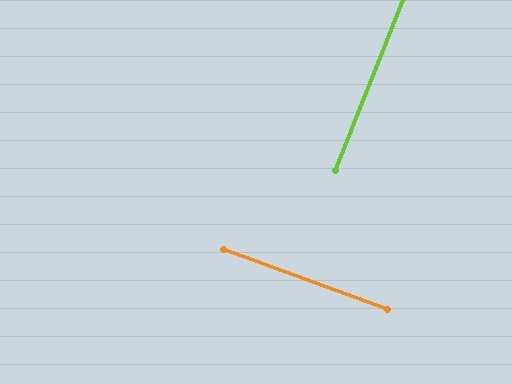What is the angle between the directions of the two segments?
Approximately 88 degrees.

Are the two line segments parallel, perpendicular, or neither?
Perpendicular — they meet at approximately 88°.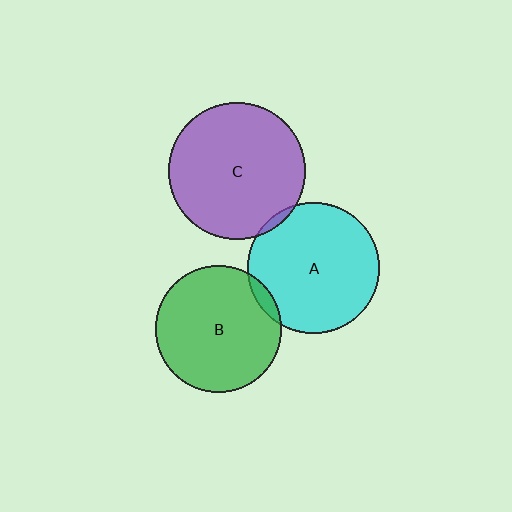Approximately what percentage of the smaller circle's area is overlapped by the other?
Approximately 5%.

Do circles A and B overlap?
Yes.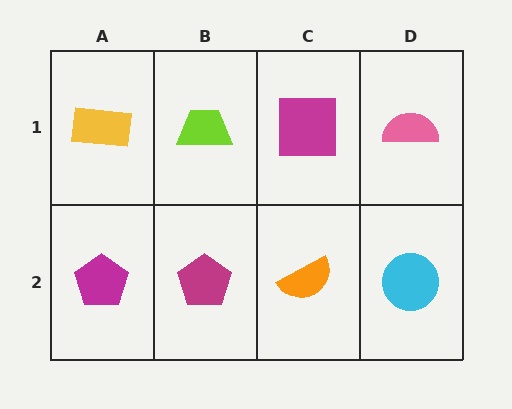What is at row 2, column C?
An orange semicircle.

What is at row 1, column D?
A pink semicircle.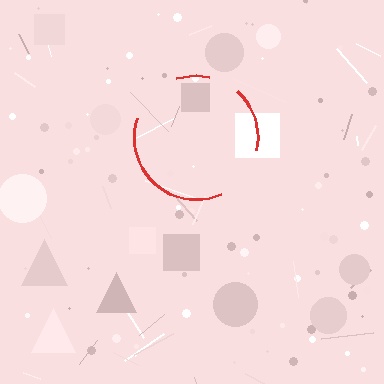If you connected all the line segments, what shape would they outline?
They would outline a circle.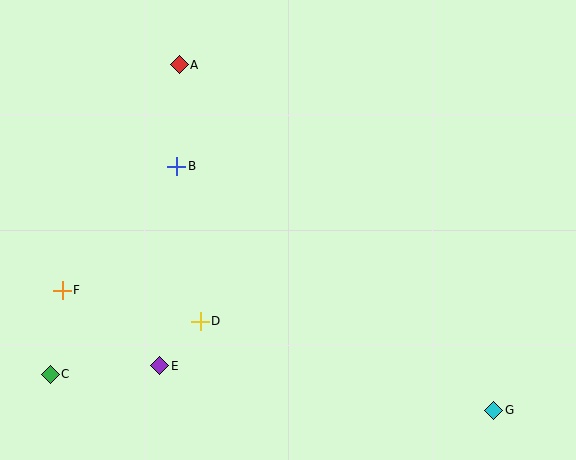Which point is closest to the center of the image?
Point D at (200, 321) is closest to the center.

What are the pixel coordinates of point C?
Point C is at (50, 374).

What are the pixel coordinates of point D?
Point D is at (200, 321).